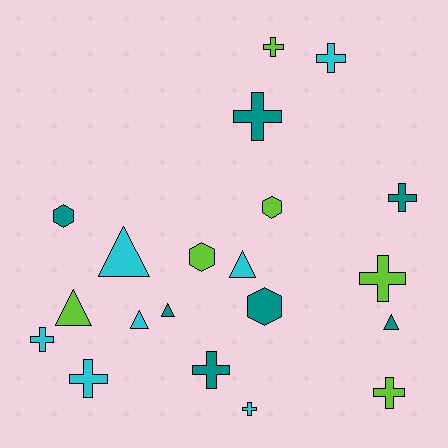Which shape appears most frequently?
Cross, with 10 objects.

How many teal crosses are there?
There are 3 teal crosses.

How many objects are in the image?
There are 20 objects.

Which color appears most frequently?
Cyan, with 7 objects.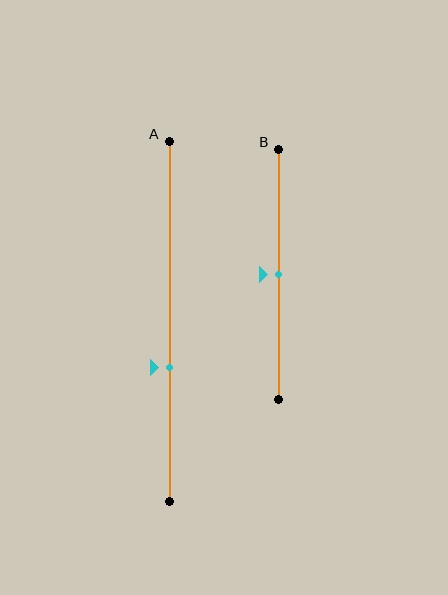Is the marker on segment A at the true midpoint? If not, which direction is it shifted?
No, the marker on segment A is shifted downward by about 13% of the segment length.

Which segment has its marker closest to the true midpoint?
Segment B has its marker closest to the true midpoint.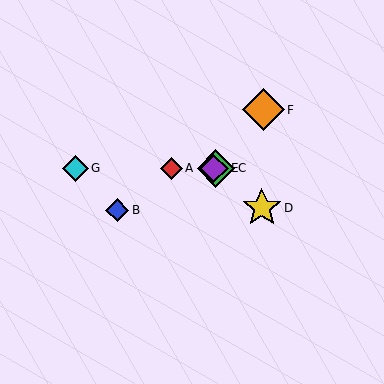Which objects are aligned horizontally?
Objects A, C, E, G are aligned horizontally.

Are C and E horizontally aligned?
Yes, both are at y≈168.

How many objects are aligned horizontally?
4 objects (A, C, E, G) are aligned horizontally.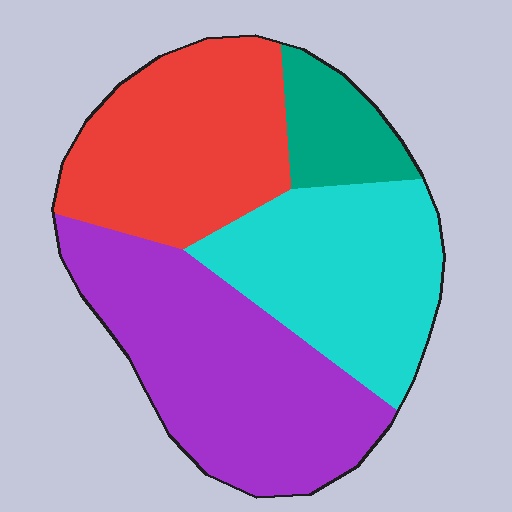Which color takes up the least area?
Teal, at roughly 10%.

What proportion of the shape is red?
Red takes up about one quarter (1/4) of the shape.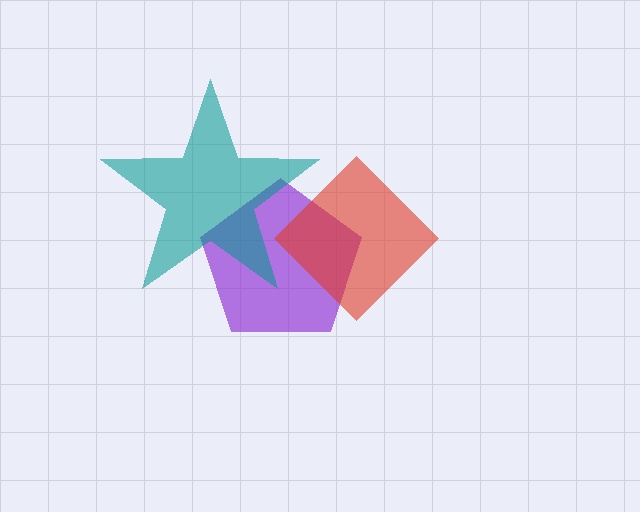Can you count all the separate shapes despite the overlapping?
Yes, there are 3 separate shapes.